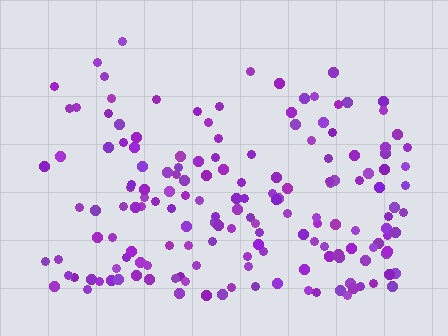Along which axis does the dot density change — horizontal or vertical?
Vertical.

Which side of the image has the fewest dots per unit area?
The top.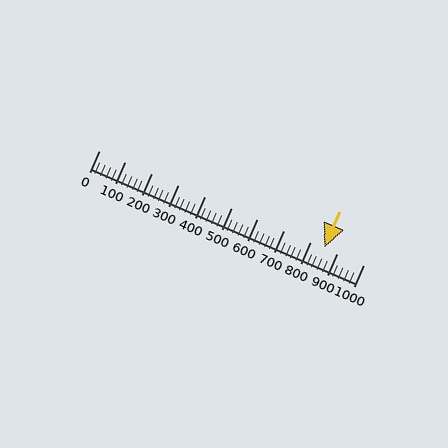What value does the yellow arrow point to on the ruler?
The yellow arrow points to approximately 851.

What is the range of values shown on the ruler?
The ruler shows values from 0 to 1000.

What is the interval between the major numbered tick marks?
The major tick marks are spaced 100 units apart.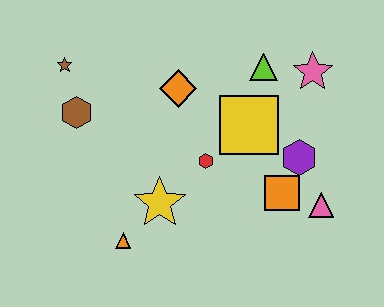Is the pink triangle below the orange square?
Yes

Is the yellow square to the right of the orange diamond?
Yes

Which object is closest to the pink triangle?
The orange square is closest to the pink triangle.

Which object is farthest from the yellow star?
The pink star is farthest from the yellow star.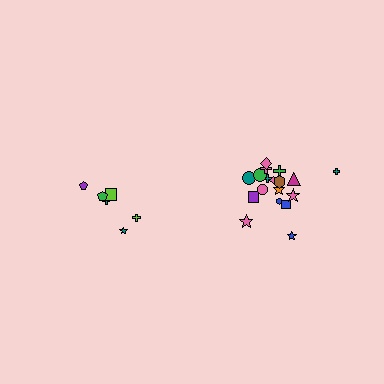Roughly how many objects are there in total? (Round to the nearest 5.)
Roughly 25 objects in total.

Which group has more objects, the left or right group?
The right group.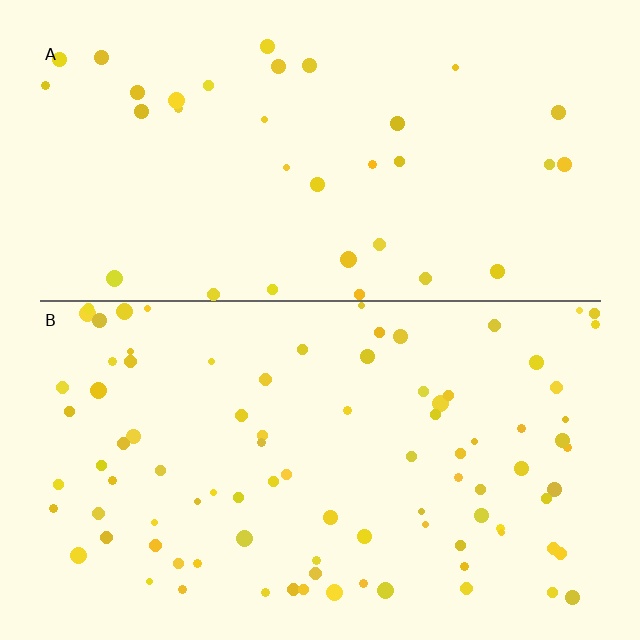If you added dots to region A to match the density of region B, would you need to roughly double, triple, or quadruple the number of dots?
Approximately triple.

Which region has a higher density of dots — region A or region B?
B (the bottom).